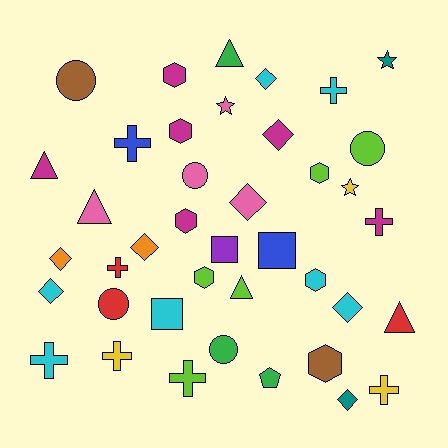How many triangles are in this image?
There are 5 triangles.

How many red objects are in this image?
There are 3 red objects.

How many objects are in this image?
There are 40 objects.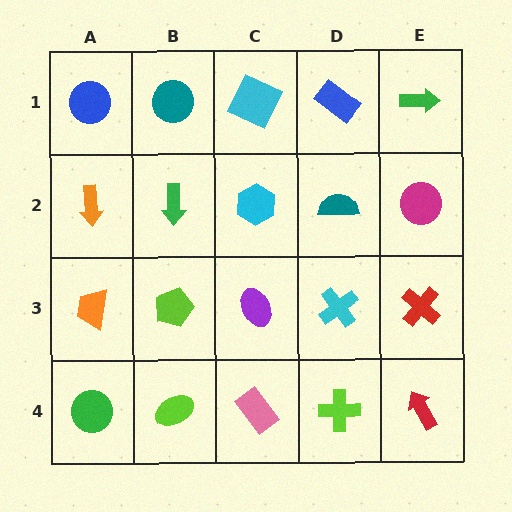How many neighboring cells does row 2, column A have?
3.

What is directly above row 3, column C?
A cyan hexagon.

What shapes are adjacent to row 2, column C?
A cyan square (row 1, column C), a purple ellipse (row 3, column C), a green arrow (row 2, column B), a teal semicircle (row 2, column D).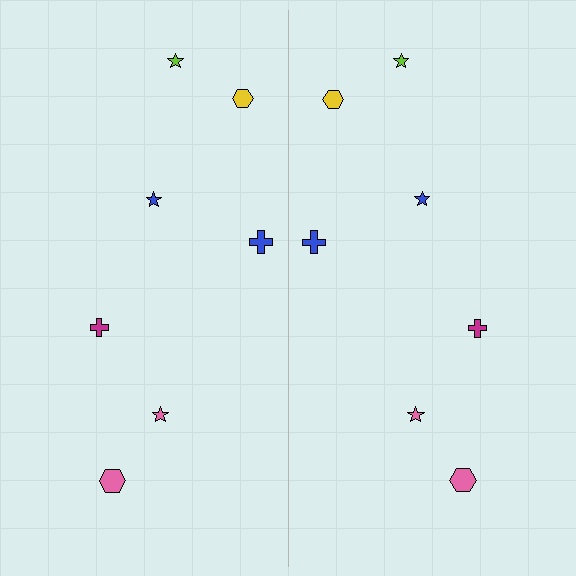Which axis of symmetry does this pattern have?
The pattern has a vertical axis of symmetry running through the center of the image.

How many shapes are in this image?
There are 14 shapes in this image.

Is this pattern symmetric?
Yes, this pattern has bilateral (reflection) symmetry.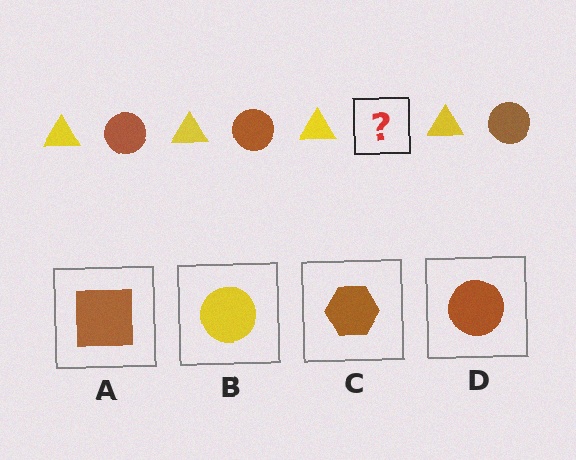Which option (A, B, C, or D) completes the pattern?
D.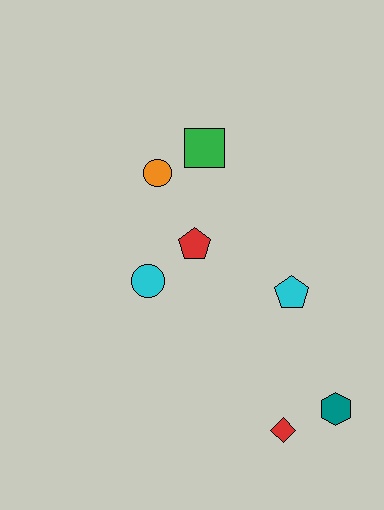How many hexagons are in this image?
There is 1 hexagon.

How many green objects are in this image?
There is 1 green object.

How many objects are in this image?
There are 7 objects.